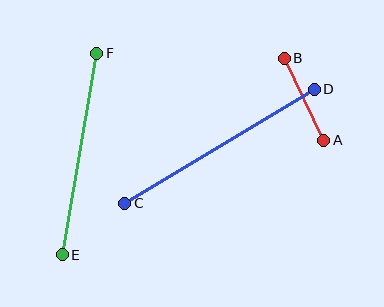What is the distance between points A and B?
The distance is approximately 91 pixels.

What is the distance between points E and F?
The distance is approximately 204 pixels.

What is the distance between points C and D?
The distance is approximately 221 pixels.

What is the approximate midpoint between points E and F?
The midpoint is at approximately (79, 154) pixels.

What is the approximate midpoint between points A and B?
The midpoint is at approximately (304, 99) pixels.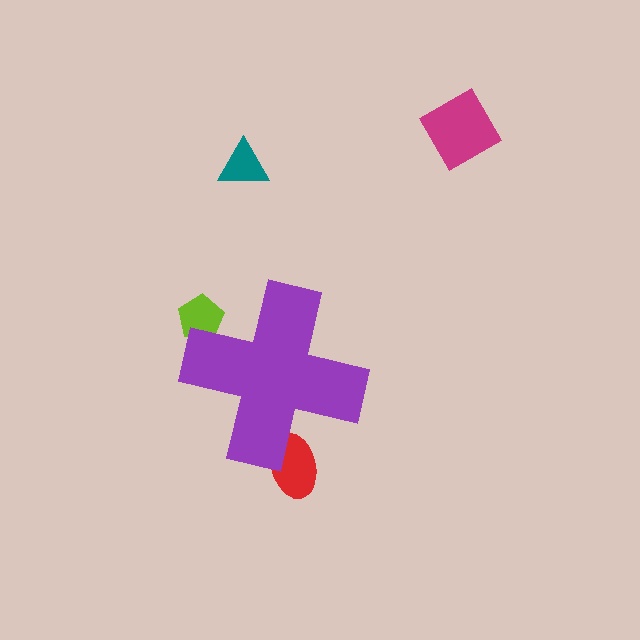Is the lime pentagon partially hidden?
Yes, the lime pentagon is partially hidden behind the purple cross.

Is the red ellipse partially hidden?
Yes, the red ellipse is partially hidden behind the purple cross.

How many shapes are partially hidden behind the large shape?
2 shapes are partially hidden.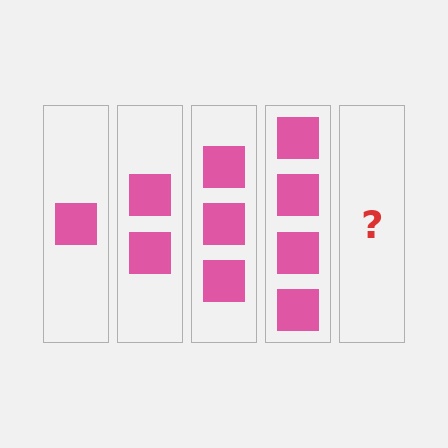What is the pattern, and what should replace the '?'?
The pattern is that each step adds one more square. The '?' should be 5 squares.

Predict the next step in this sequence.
The next step is 5 squares.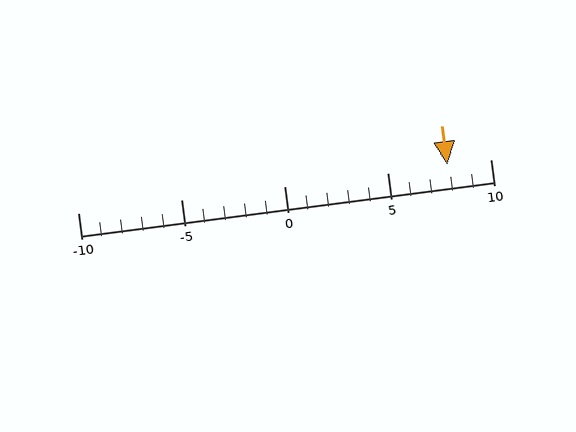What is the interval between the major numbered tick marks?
The major tick marks are spaced 5 units apart.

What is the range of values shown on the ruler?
The ruler shows values from -10 to 10.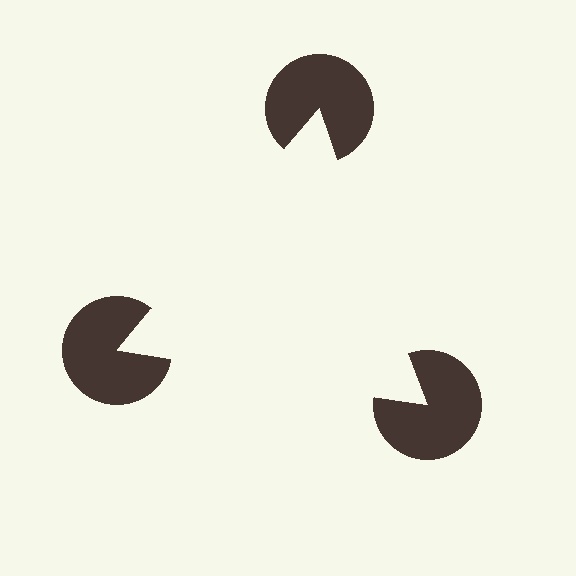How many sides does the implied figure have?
3 sides.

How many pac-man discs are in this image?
There are 3 — one at each vertex of the illusory triangle.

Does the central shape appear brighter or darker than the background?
It typically appears slightly brighter than the background, even though no actual brightness change is drawn.